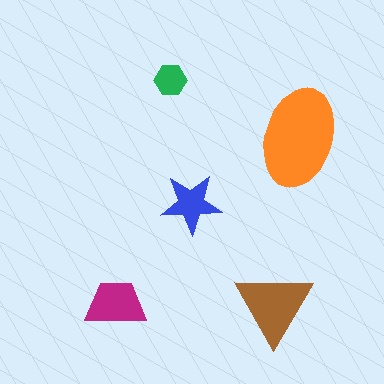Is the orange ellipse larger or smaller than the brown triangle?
Larger.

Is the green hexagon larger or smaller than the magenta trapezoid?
Smaller.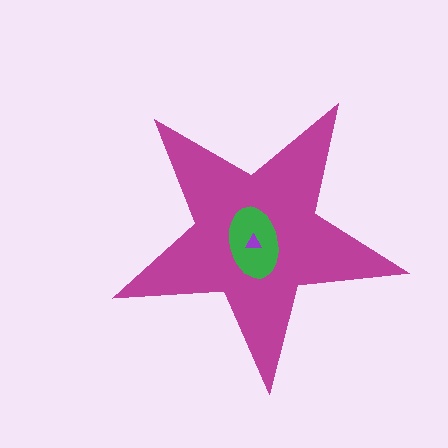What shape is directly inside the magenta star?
The green ellipse.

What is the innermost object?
The purple triangle.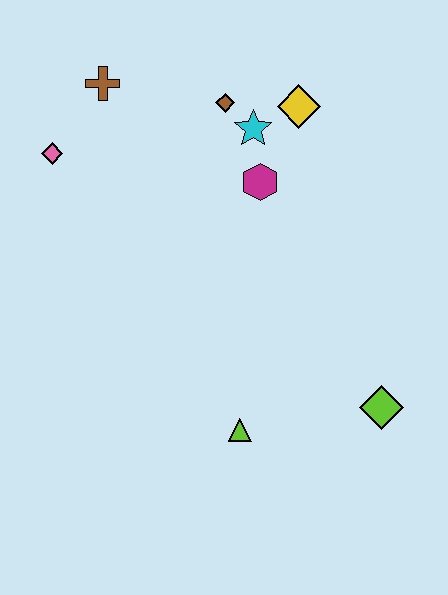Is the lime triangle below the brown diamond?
Yes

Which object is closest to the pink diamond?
The brown cross is closest to the pink diamond.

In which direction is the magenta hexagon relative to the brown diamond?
The magenta hexagon is below the brown diamond.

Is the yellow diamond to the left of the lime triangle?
No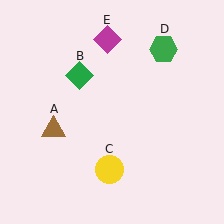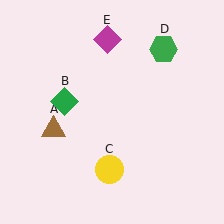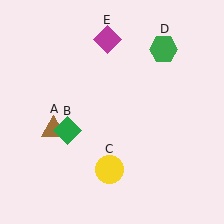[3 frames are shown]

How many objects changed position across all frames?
1 object changed position: green diamond (object B).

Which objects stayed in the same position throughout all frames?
Brown triangle (object A) and yellow circle (object C) and green hexagon (object D) and magenta diamond (object E) remained stationary.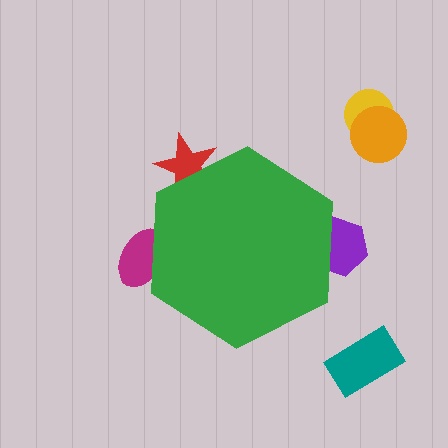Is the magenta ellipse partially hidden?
Yes, the magenta ellipse is partially hidden behind the green hexagon.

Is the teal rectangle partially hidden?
No, the teal rectangle is fully visible.